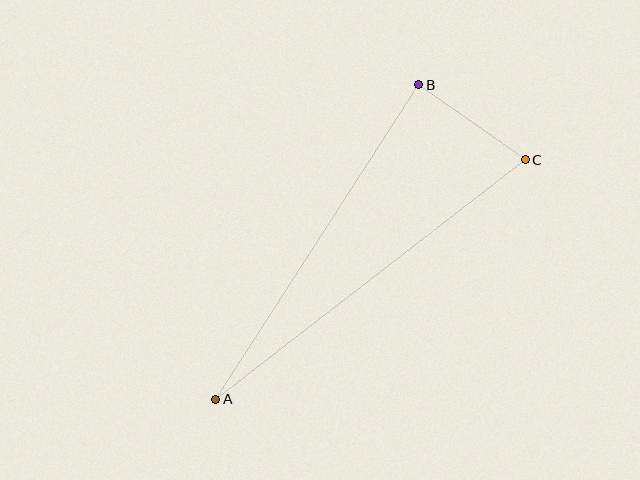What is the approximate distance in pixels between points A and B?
The distance between A and B is approximately 375 pixels.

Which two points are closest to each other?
Points B and C are closest to each other.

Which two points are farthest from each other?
Points A and C are farthest from each other.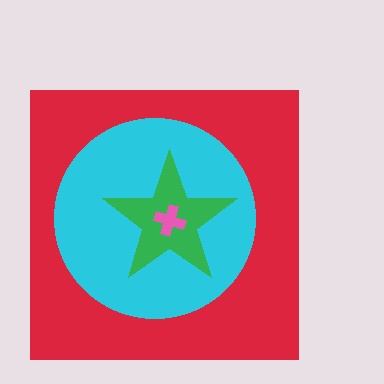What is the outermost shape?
The red square.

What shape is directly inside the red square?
The cyan circle.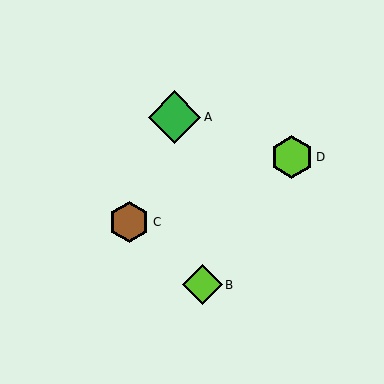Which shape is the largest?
The green diamond (labeled A) is the largest.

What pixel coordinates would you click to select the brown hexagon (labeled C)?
Click at (129, 222) to select the brown hexagon C.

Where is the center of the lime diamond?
The center of the lime diamond is at (202, 285).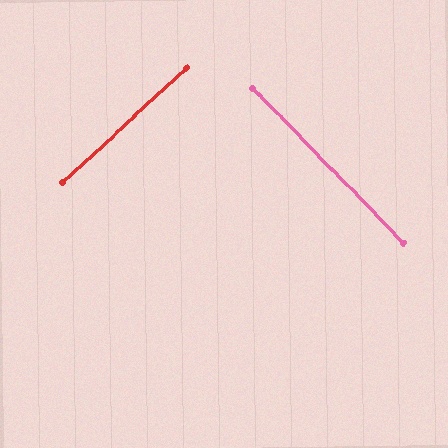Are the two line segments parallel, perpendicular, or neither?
Perpendicular — they meet at approximately 89°.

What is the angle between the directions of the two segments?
Approximately 89 degrees.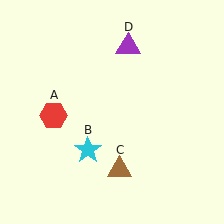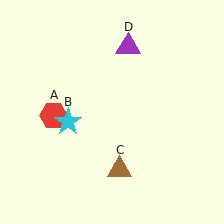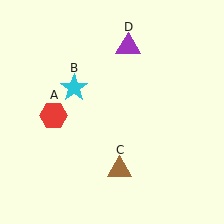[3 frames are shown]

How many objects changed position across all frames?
1 object changed position: cyan star (object B).